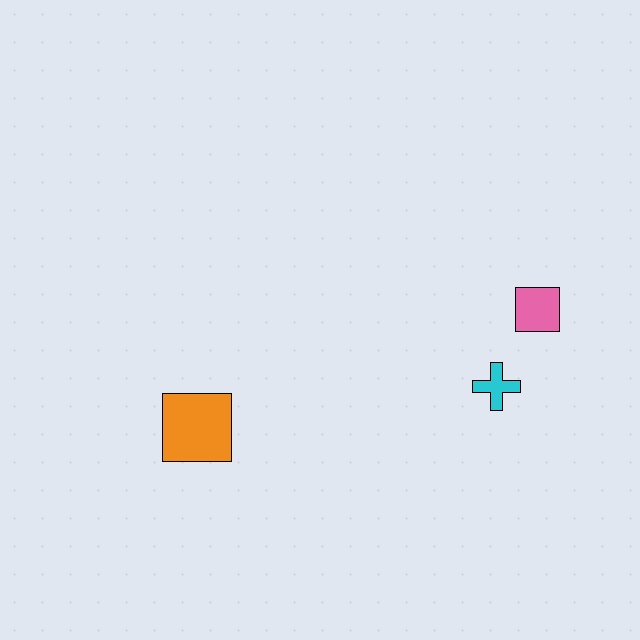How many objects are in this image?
There are 3 objects.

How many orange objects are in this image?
There is 1 orange object.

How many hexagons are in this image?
There are no hexagons.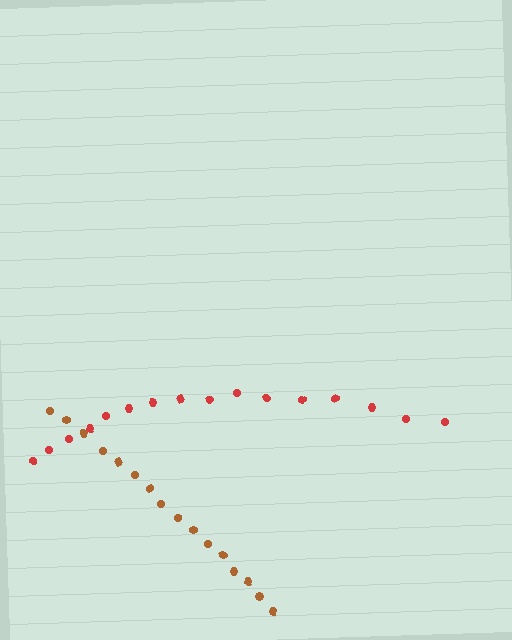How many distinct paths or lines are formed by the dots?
There are 2 distinct paths.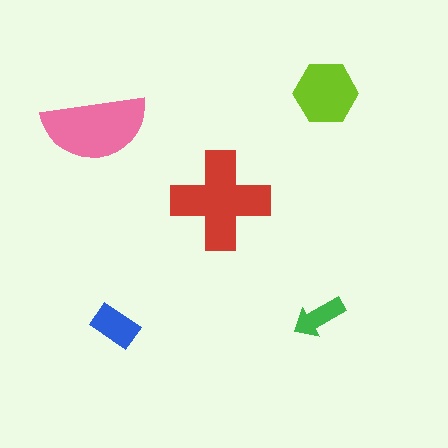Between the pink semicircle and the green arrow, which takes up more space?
The pink semicircle.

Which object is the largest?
The red cross.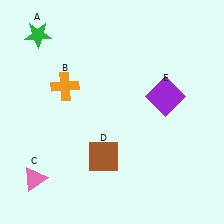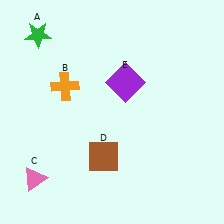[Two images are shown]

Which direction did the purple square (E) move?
The purple square (E) moved left.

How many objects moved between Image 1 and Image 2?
1 object moved between the two images.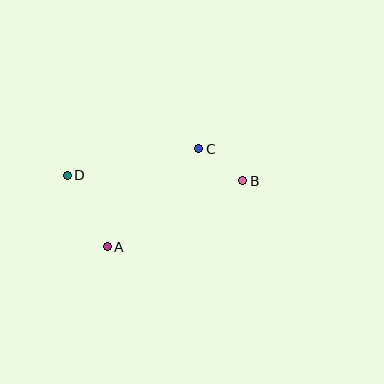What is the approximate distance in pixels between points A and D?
The distance between A and D is approximately 82 pixels.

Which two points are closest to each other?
Points B and C are closest to each other.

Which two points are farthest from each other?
Points B and D are farthest from each other.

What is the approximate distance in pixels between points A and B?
The distance between A and B is approximately 151 pixels.